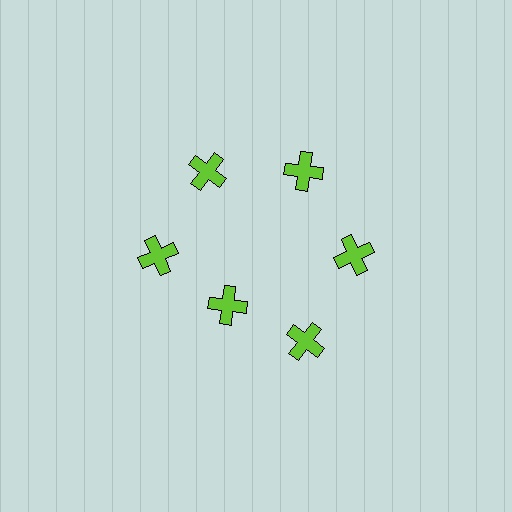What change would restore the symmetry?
The symmetry would be restored by moving it outward, back onto the ring so that all 6 crosses sit at equal angles and equal distance from the center.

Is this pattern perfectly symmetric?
No. The 6 lime crosses are arranged in a ring, but one element near the 7 o'clock position is pulled inward toward the center, breaking the 6-fold rotational symmetry.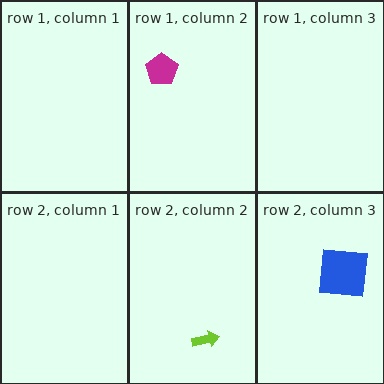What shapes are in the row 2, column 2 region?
The lime arrow.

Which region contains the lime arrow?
The row 2, column 2 region.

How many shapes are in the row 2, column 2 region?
1.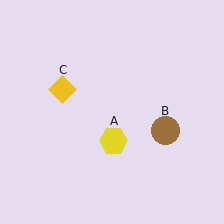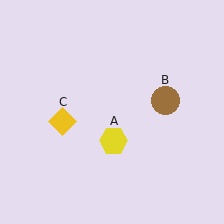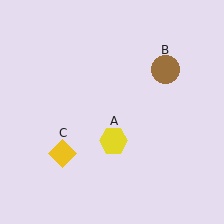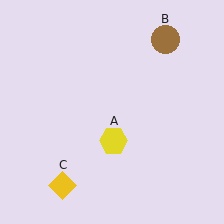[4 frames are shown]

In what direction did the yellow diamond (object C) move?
The yellow diamond (object C) moved down.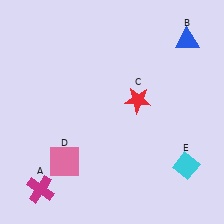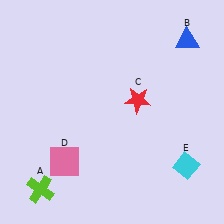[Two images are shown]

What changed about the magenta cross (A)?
In Image 1, A is magenta. In Image 2, it changed to lime.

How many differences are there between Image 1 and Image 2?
There is 1 difference between the two images.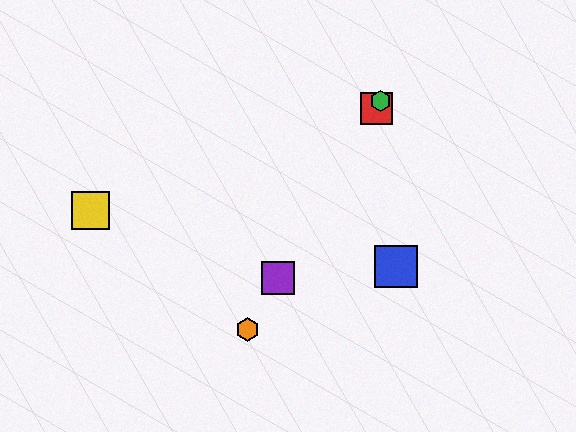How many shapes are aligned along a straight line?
4 shapes (the red square, the green hexagon, the purple square, the orange hexagon) are aligned along a straight line.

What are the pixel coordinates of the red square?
The red square is at (376, 108).